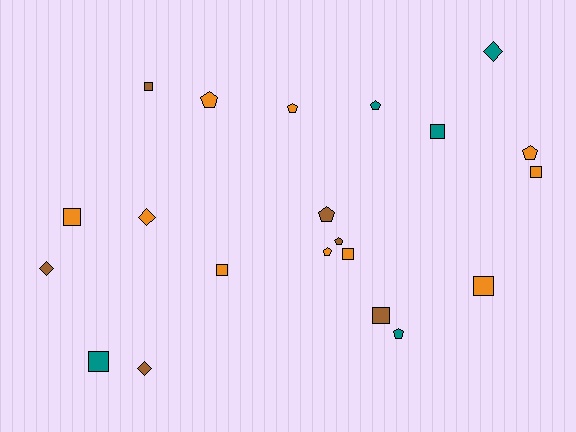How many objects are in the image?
There are 21 objects.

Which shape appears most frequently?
Square, with 9 objects.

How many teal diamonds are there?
There is 1 teal diamond.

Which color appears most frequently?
Orange, with 10 objects.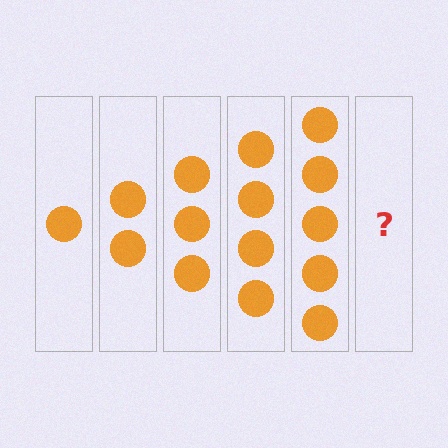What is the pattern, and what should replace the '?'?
The pattern is that each step adds one more circle. The '?' should be 6 circles.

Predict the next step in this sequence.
The next step is 6 circles.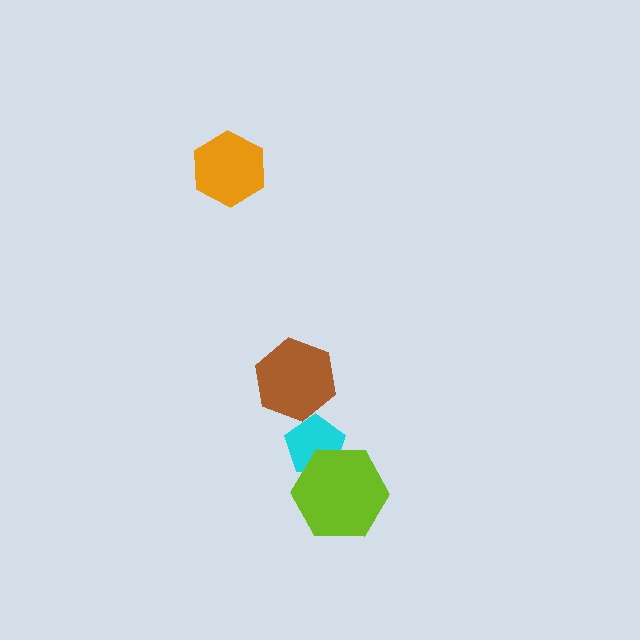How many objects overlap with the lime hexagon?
1 object overlaps with the lime hexagon.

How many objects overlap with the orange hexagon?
0 objects overlap with the orange hexagon.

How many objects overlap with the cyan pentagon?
1 object overlaps with the cyan pentagon.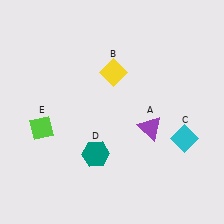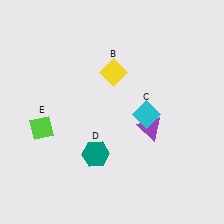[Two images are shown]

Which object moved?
The cyan diamond (C) moved left.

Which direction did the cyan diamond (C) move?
The cyan diamond (C) moved left.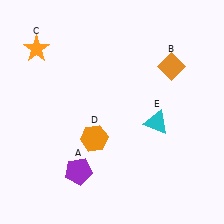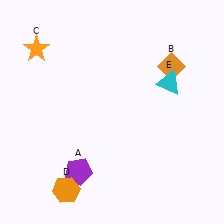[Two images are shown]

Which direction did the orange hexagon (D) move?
The orange hexagon (D) moved down.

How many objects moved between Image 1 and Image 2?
2 objects moved between the two images.